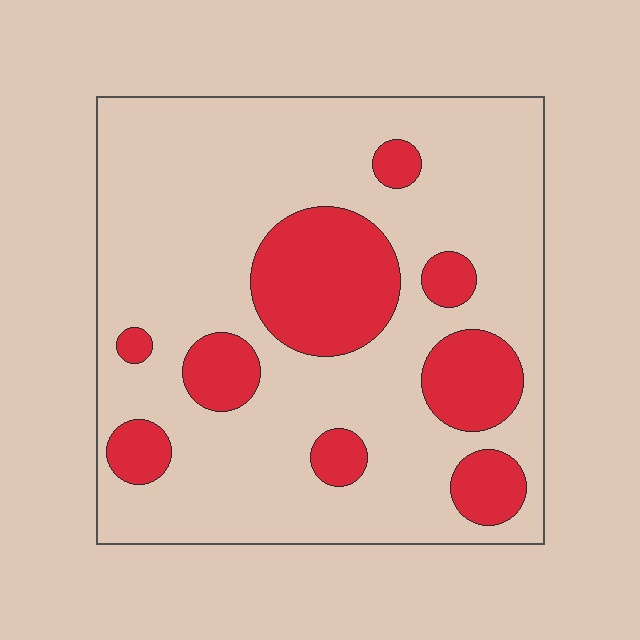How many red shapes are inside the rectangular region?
9.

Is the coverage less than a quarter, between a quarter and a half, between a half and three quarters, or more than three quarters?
Less than a quarter.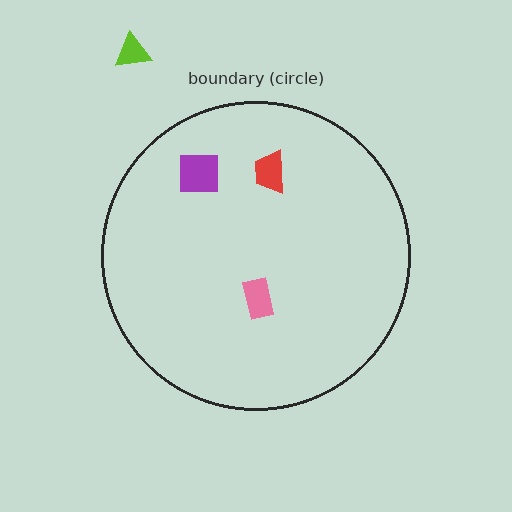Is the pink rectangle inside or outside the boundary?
Inside.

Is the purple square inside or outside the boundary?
Inside.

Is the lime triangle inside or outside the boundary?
Outside.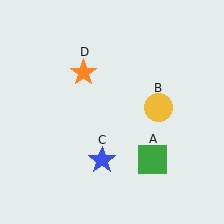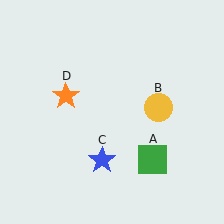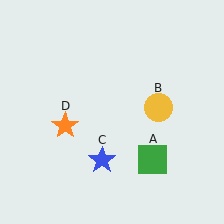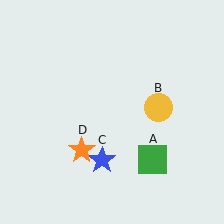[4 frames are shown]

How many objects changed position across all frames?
1 object changed position: orange star (object D).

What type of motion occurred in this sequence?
The orange star (object D) rotated counterclockwise around the center of the scene.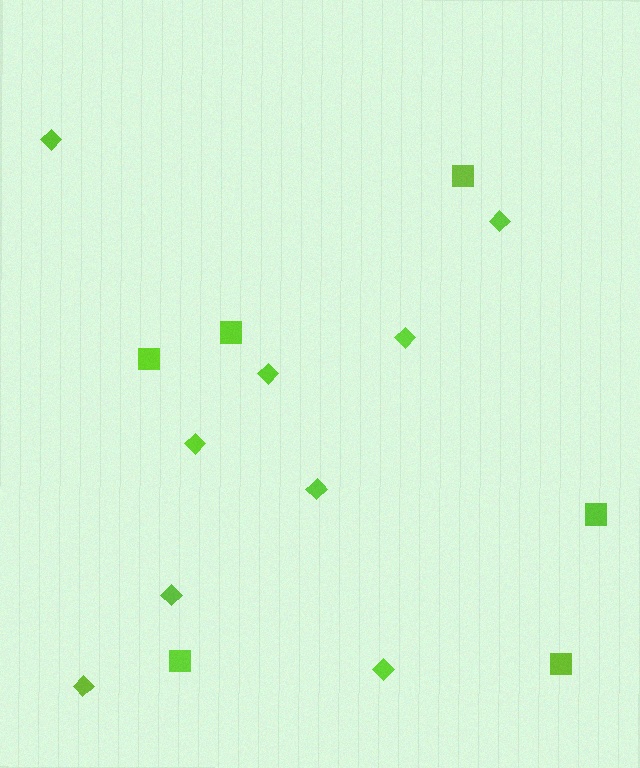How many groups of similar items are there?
There are 2 groups: one group of squares (6) and one group of diamonds (9).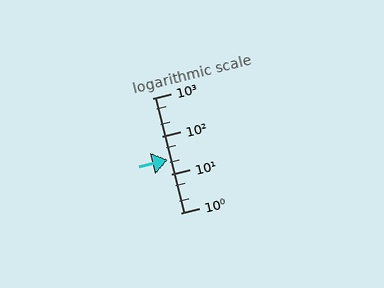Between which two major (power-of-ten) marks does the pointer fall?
The pointer is between 10 and 100.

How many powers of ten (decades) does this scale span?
The scale spans 3 decades, from 1 to 1000.